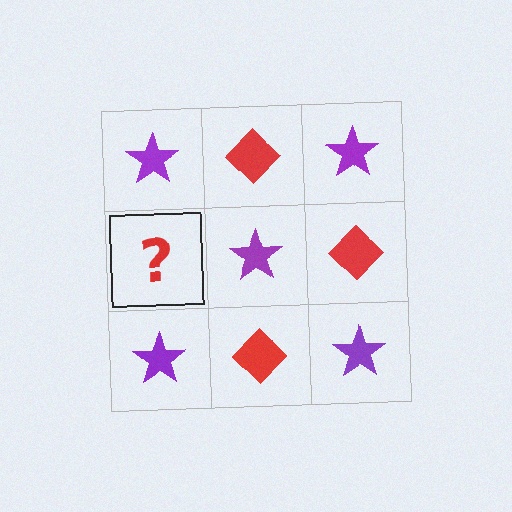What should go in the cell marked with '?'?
The missing cell should contain a red diamond.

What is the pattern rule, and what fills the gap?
The rule is that it alternates purple star and red diamond in a checkerboard pattern. The gap should be filled with a red diamond.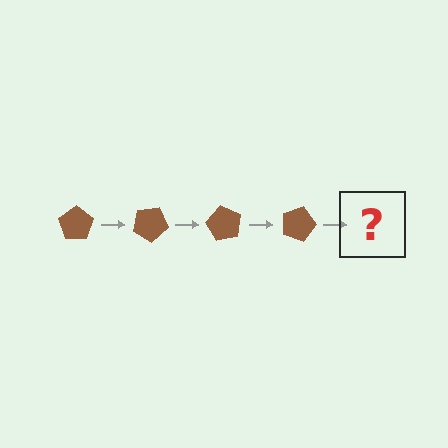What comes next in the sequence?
The next element should be a brown pentagon rotated 120 degrees.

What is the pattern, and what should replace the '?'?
The pattern is that the pentagon rotates 30 degrees each step. The '?' should be a brown pentagon rotated 120 degrees.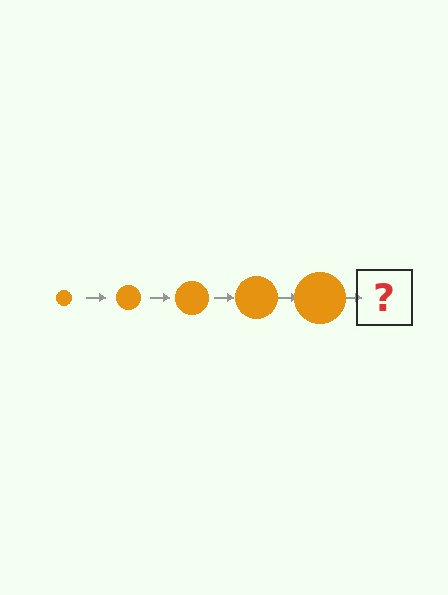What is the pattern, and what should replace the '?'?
The pattern is that the circle gets progressively larger each step. The '?' should be an orange circle, larger than the previous one.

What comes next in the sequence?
The next element should be an orange circle, larger than the previous one.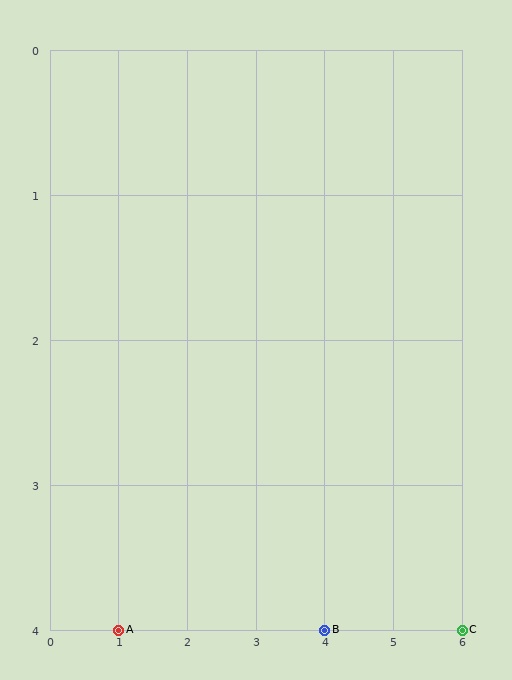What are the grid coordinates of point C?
Point C is at grid coordinates (6, 4).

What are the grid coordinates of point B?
Point B is at grid coordinates (4, 4).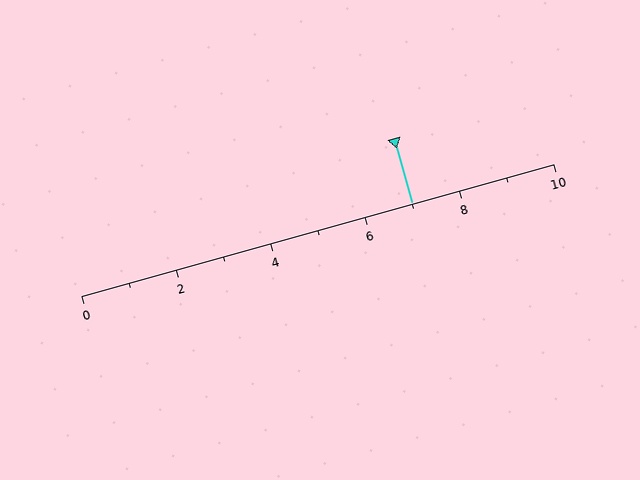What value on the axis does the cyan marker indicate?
The marker indicates approximately 7.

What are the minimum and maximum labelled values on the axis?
The axis runs from 0 to 10.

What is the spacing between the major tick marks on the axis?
The major ticks are spaced 2 apart.